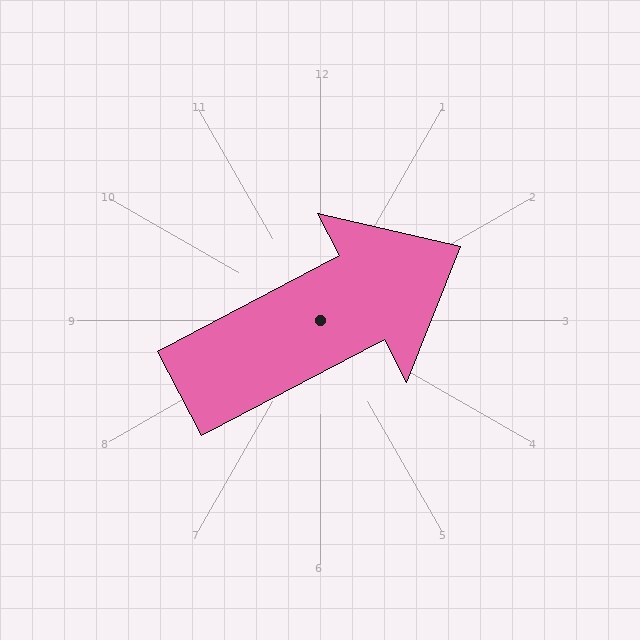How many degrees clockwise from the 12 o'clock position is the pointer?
Approximately 62 degrees.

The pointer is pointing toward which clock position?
Roughly 2 o'clock.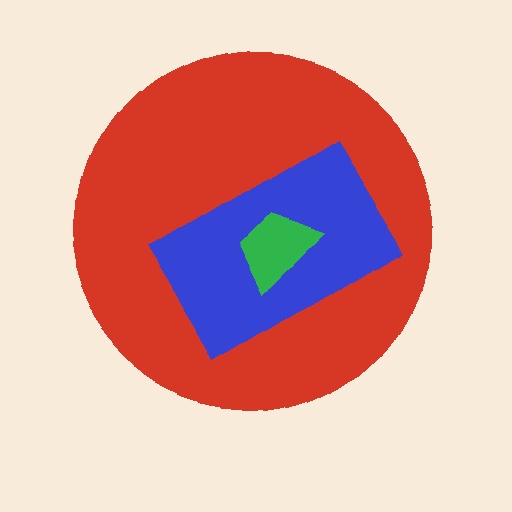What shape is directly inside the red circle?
The blue rectangle.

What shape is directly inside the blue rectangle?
The green trapezoid.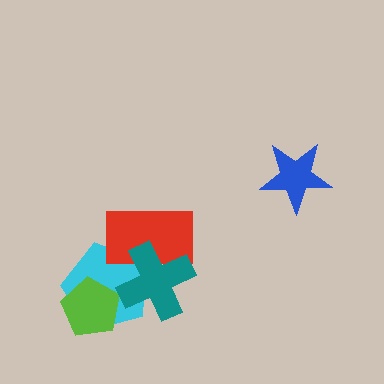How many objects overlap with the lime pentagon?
1 object overlaps with the lime pentagon.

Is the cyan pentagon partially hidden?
Yes, it is partially covered by another shape.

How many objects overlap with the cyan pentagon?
3 objects overlap with the cyan pentagon.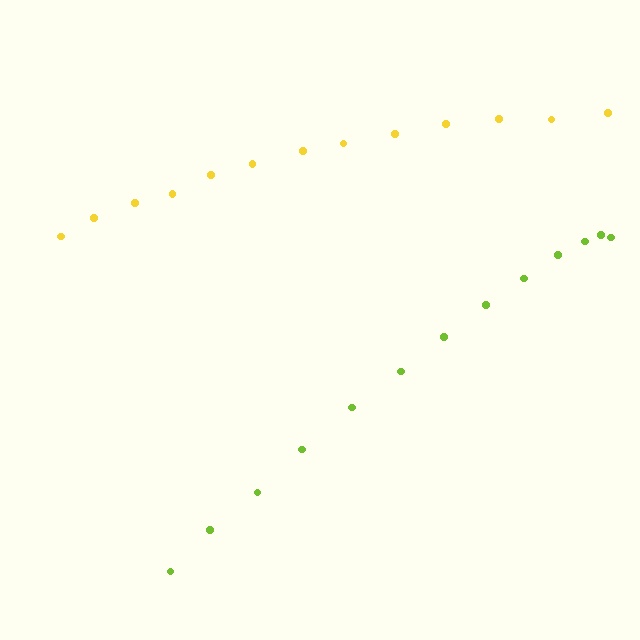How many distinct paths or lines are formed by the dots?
There are 2 distinct paths.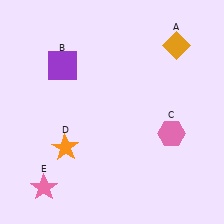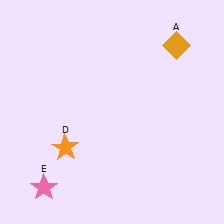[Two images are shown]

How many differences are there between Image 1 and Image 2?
There are 2 differences between the two images.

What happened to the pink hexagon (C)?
The pink hexagon (C) was removed in Image 2. It was in the bottom-right area of Image 1.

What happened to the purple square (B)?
The purple square (B) was removed in Image 2. It was in the top-left area of Image 1.